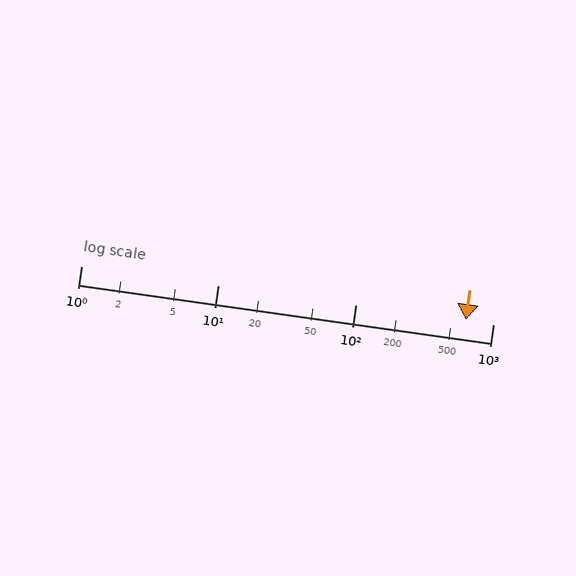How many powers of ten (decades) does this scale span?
The scale spans 3 decades, from 1 to 1000.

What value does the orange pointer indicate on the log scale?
The pointer indicates approximately 630.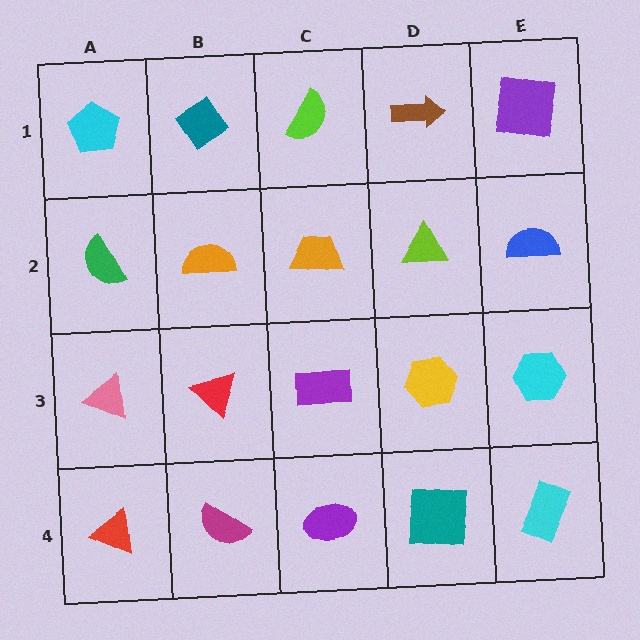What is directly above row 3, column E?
A blue semicircle.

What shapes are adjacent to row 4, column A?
A pink triangle (row 3, column A), a magenta semicircle (row 4, column B).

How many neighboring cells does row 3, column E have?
3.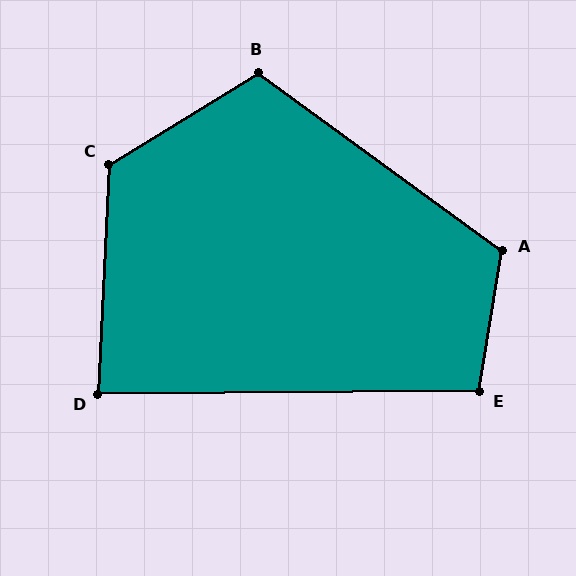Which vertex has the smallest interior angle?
D, at approximately 87 degrees.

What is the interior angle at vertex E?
Approximately 100 degrees (obtuse).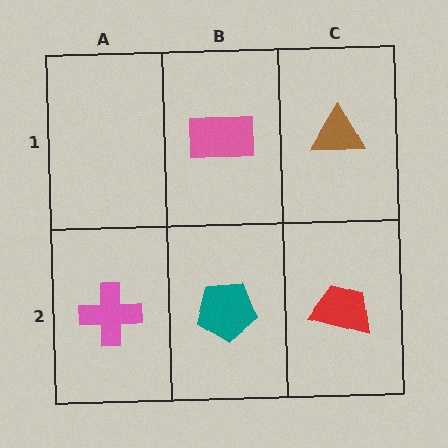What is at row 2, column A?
A pink cross.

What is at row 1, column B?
A pink rectangle.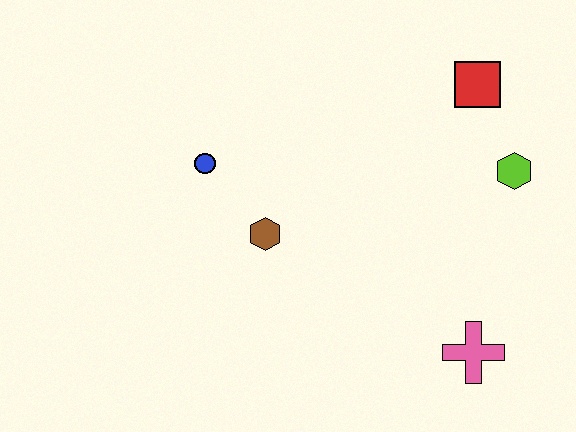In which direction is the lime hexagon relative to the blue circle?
The lime hexagon is to the right of the blue circle.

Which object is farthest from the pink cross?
The blue circle is farthest from the pink cross.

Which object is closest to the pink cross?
The lime hexagon is closest to the pink cross.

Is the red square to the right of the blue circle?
Yes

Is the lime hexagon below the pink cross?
No